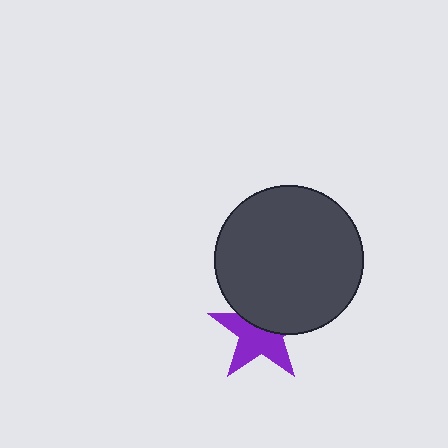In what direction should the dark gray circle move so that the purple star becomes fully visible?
The dark gray circle should move up. That is the shortest direction to clear the overlap and leave the purple star fully visible.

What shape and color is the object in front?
The object in front is a dark gray circle.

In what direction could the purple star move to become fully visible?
The purple star could move down. That would shift it out from behind the dark gray circle entirely.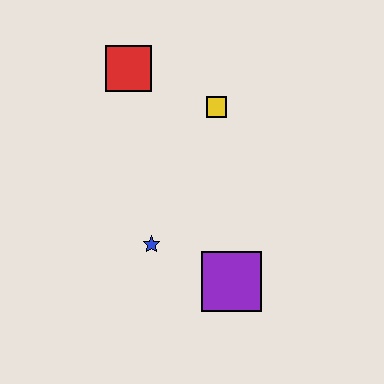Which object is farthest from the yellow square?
The purple square is farthest from the yellow square.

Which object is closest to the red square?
The yellow square is closest to the red square.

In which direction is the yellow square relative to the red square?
The yellow square is to the right of the red square.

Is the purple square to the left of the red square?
No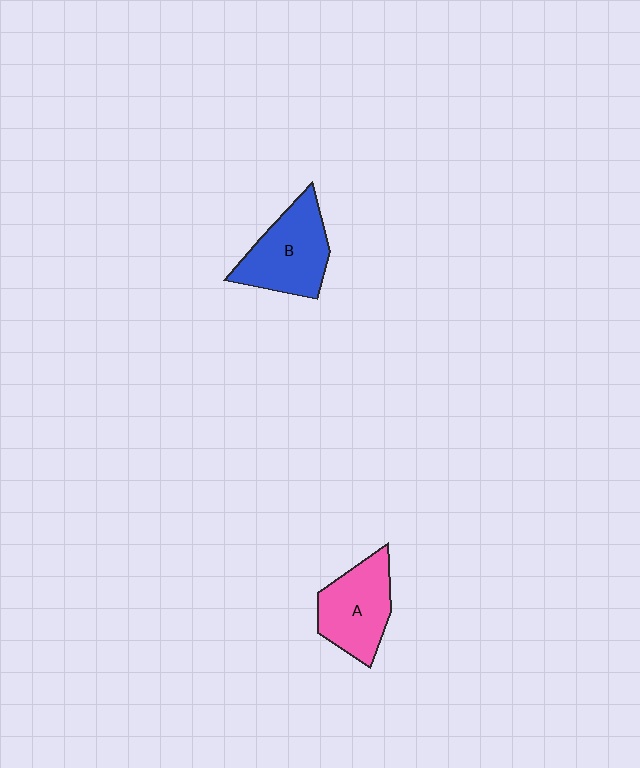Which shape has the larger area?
Shape B (blue).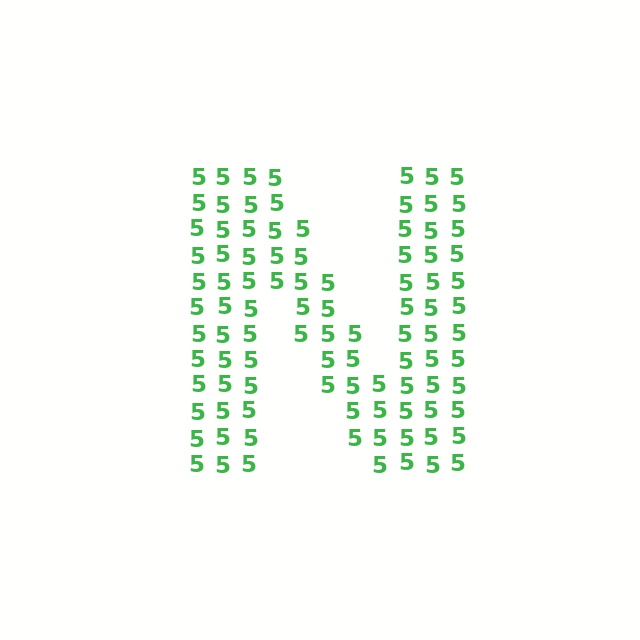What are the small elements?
The small elements are digit 5's.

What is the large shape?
The large shape is the letter N.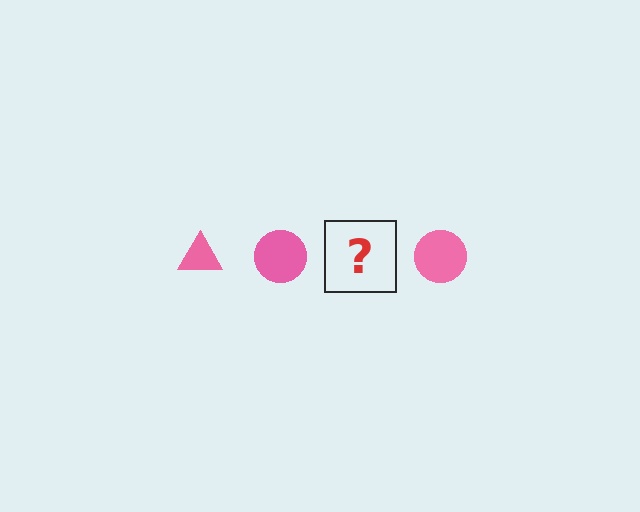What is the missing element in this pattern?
The missing element is a pink triangle.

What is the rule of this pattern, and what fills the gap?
The rule is that the pattern cycles through triangle, circle shapes in pink. The gap should be filled with a pink triangle.